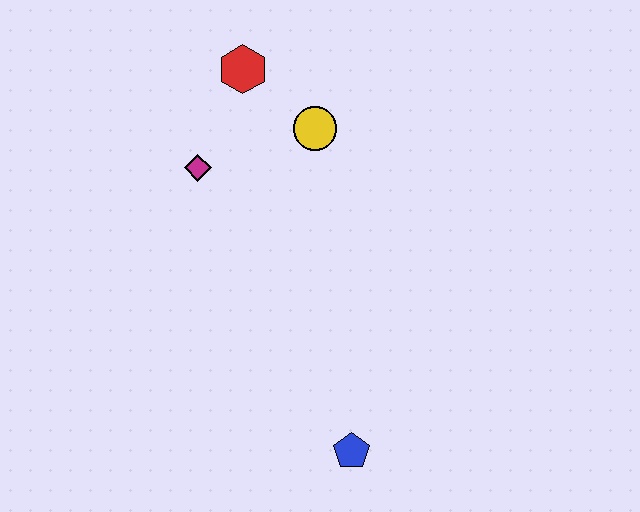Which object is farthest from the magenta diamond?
The blue pentagon is farthest from the magenta diamond.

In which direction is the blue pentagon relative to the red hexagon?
The blue pentagon is below the red hexagon.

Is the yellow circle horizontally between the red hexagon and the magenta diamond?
No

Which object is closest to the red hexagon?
The yellow circle is closest to the red hexagon.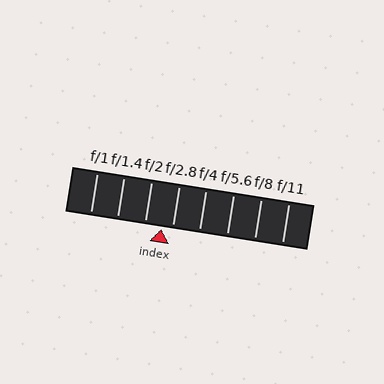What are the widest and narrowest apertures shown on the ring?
The widest aperture shown is f/1 and the narrowest is f/11.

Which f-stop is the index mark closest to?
The index mark is closest to f/2.8.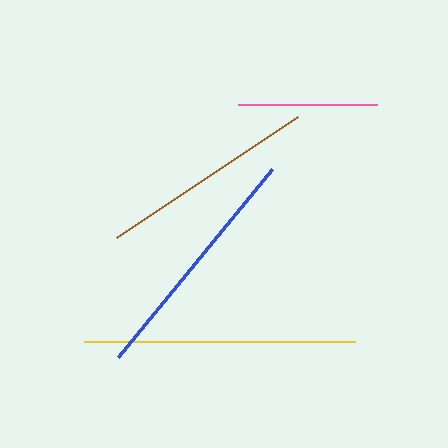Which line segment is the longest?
The yellow line is the longest at approximately 270 pixels.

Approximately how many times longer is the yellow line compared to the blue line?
The yellow line is approximately 1.1 times the length of the blue line.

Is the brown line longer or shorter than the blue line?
The blue line is longer than the brown line.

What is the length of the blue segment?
The blue segment is approximately 243 pixels long.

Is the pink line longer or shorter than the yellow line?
The yellow line is longer than the pink line.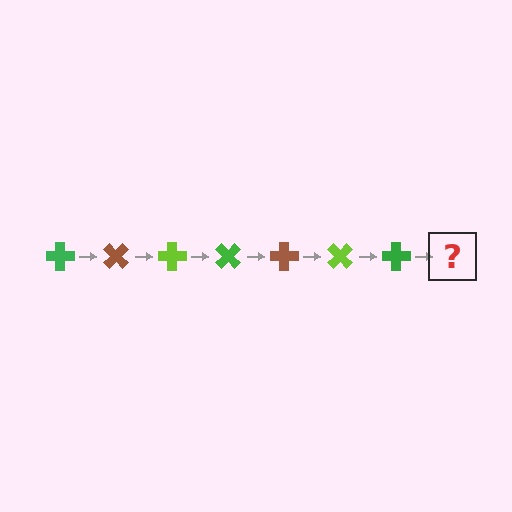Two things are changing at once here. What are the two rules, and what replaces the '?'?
The two rules are that it rotates 45 degrees each step and the color cycles through green, brown, and lime. The '?' should be a brown cross, rotated 315 degrees from the start.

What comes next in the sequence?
The next element should be a brown cross, rotated 315 degrees from the start.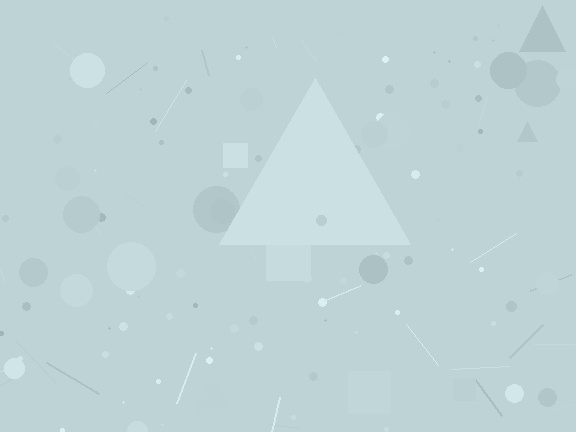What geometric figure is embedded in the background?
A triangle is embedded in the background.